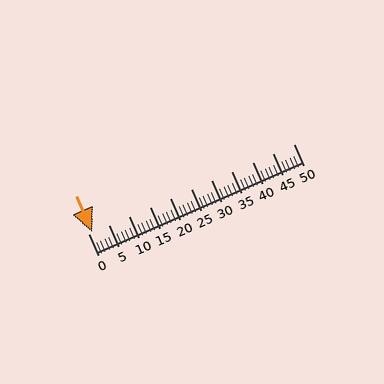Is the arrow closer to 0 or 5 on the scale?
The arrow is closer to 0.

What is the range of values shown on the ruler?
The ruler shows values from 0 to 50.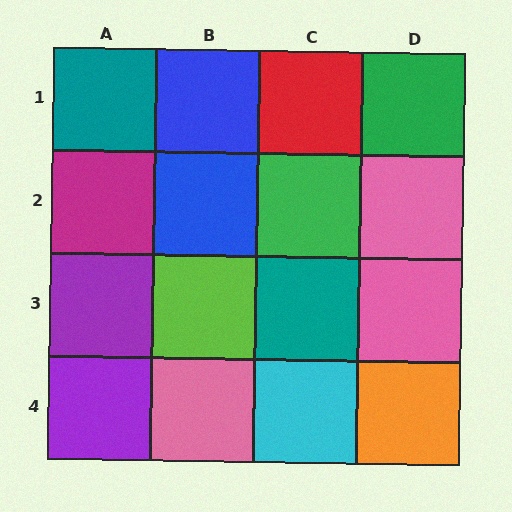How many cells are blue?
2 cells are blue.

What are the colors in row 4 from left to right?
Purple, pink, cyan, orange.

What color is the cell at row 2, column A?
Magenta.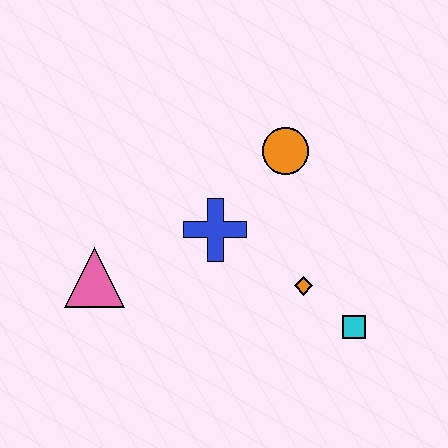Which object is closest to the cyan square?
The orange diamond is closest to the cyan square.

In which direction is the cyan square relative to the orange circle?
The cyan square is below the orange circle.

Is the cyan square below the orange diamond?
Yes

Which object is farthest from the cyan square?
The pink triangle is farthest from the cyan square.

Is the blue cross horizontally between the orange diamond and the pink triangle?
Yes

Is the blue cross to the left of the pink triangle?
No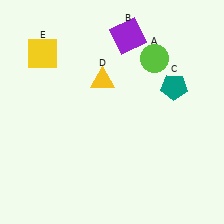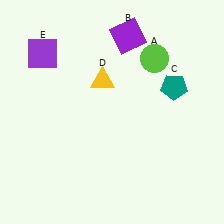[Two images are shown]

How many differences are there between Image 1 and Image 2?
There is 1 difference between the two images.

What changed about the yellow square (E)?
In Image 1, E is yellow. In Image 2, it changed to purple.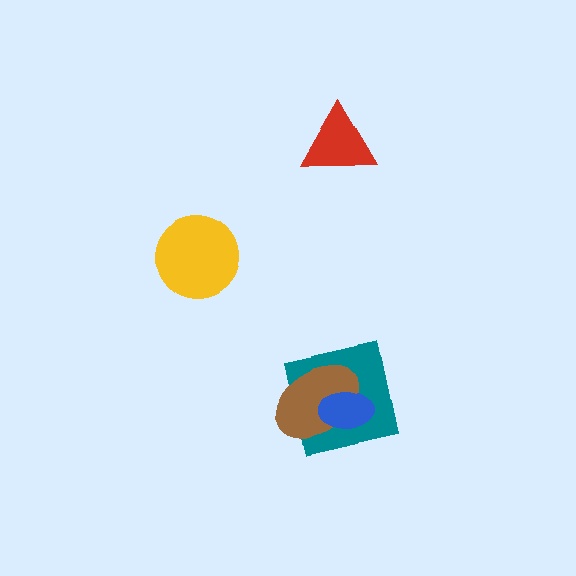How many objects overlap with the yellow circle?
0 objects overlap with the yellow circle.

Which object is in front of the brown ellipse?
The blue ellipse is in front of the brown ellipse.